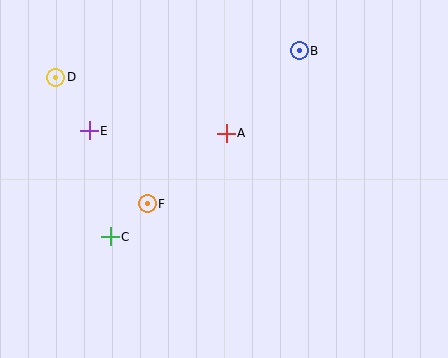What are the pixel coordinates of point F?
Point F is at (147, 204).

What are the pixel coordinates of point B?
Point B is at (299, 51).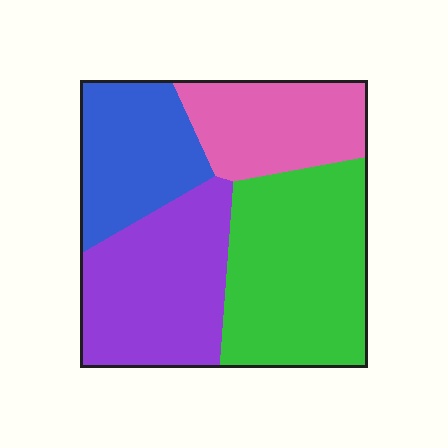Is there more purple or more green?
Green.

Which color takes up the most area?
Green, at roughly 35%.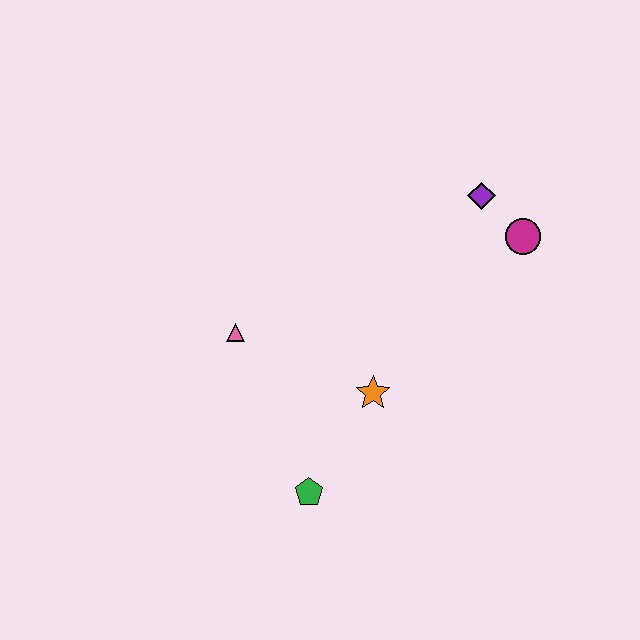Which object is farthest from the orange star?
The purple diamond is farthest from the orange star.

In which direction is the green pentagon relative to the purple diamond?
The green pentagon is below the purple diamond.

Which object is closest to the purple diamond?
The magenta circle is closest to the purple diamond.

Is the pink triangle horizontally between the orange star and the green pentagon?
No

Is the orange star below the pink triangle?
Yes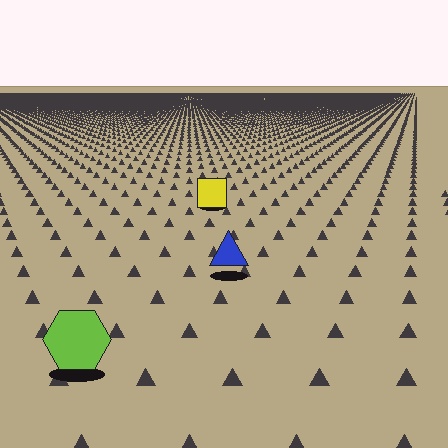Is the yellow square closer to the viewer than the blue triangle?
No. The blue triangle is closer — you can tell from the texture gradient: the ground texture is coarser near it.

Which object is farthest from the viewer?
The yellow square is farthest from the viewer. It appears smaller and the ground texture around it is denser.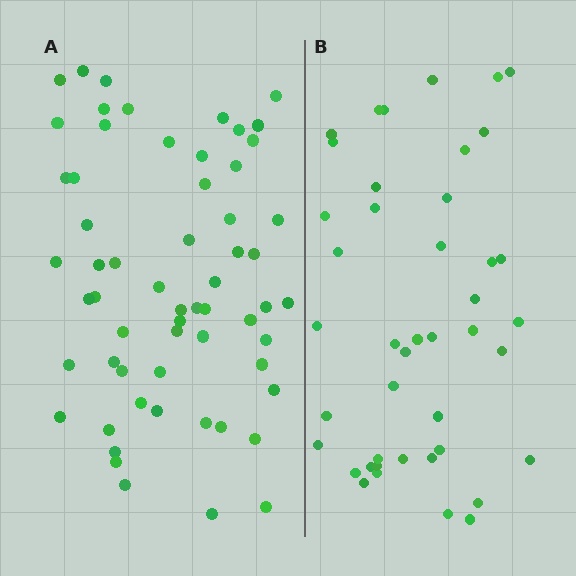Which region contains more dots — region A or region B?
Region A (the left region) has more dots.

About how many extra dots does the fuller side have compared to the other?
Region A has approximately 15 more dots than region B.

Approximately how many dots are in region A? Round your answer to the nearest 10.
About 60 dots.